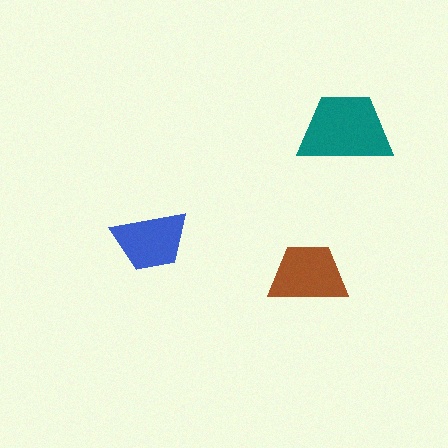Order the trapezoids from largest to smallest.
the teal one, the brown one, the blue one.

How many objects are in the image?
There are 3 objects in the image.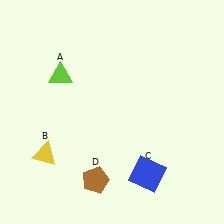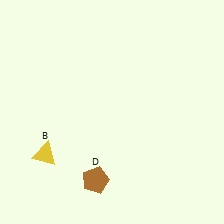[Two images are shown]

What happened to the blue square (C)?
The blue square (C) was removed in Image 2. It was in the bottom-right area of Image 1.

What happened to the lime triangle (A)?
The lime triangle (A) was removed in Image 2. It was in the top-left area of Image 1.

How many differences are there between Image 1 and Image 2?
There are 2 differences between the two images.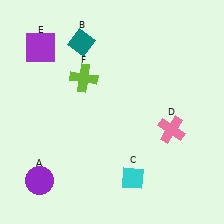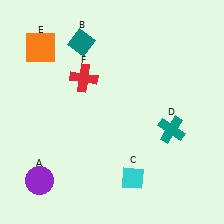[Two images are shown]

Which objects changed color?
D changed from pink to teal. E changed from purple to orange. F changed from lime to red.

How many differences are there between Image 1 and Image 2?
There are 3 differences between the two images.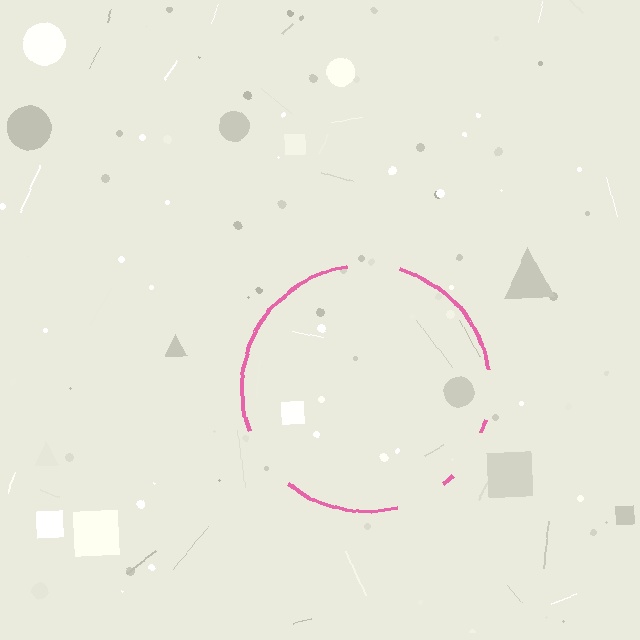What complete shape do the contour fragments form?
The contour fragments form a circle.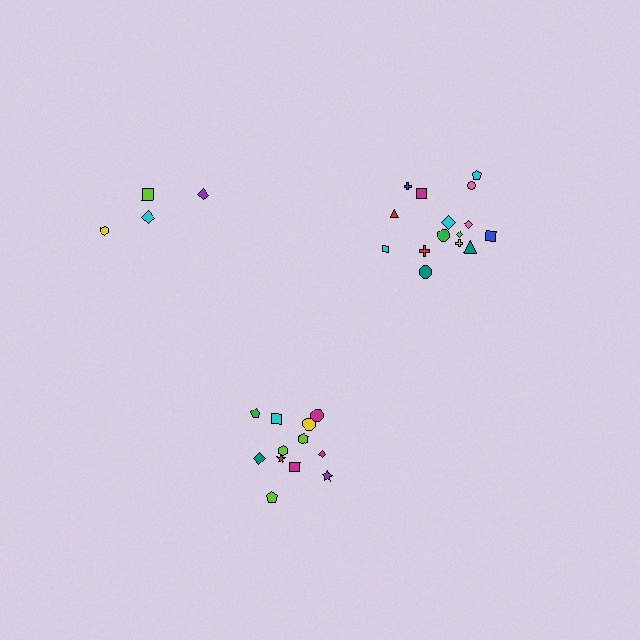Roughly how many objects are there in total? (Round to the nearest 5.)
Roughly 30 objects in total.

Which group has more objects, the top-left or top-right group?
The top-right group.